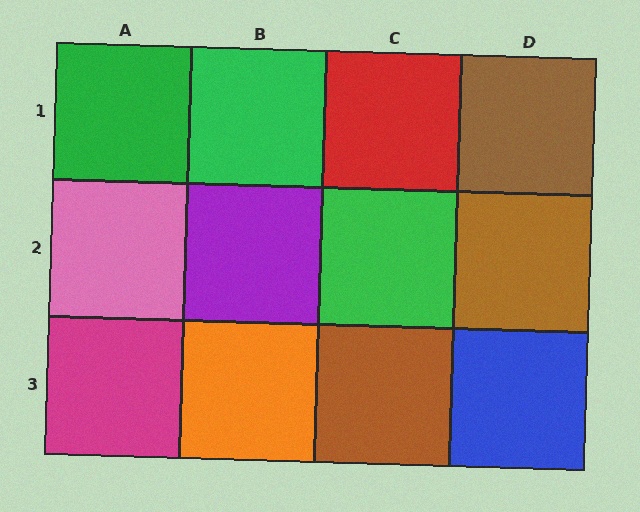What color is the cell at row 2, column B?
Purple.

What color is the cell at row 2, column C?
Green.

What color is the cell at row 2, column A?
Pink.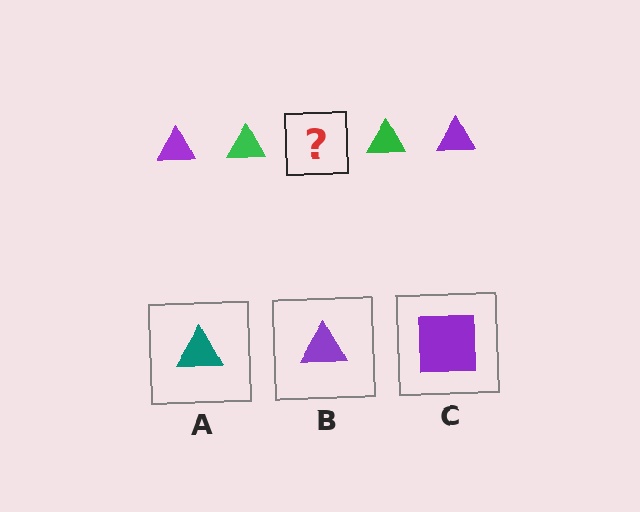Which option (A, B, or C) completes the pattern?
B.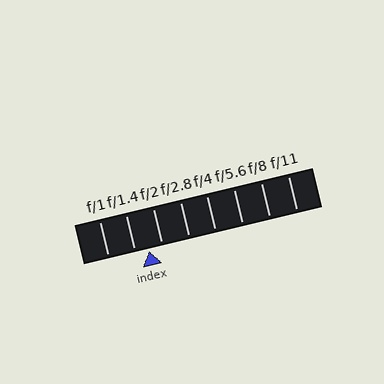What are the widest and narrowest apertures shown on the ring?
The widest aperture shown is f/1 and the narrowest is f/11.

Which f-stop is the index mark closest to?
The index mark is closest to f/1.4.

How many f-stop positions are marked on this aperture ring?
There are 8 f-stop positions marked.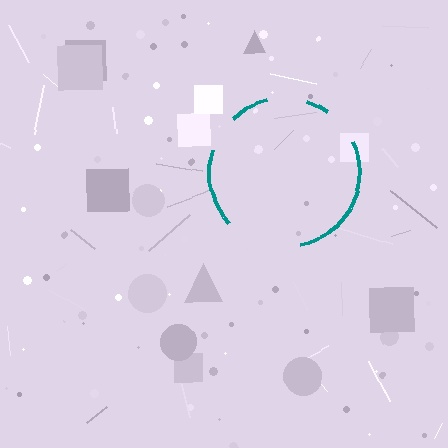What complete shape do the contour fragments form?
The contour fragments form a circle.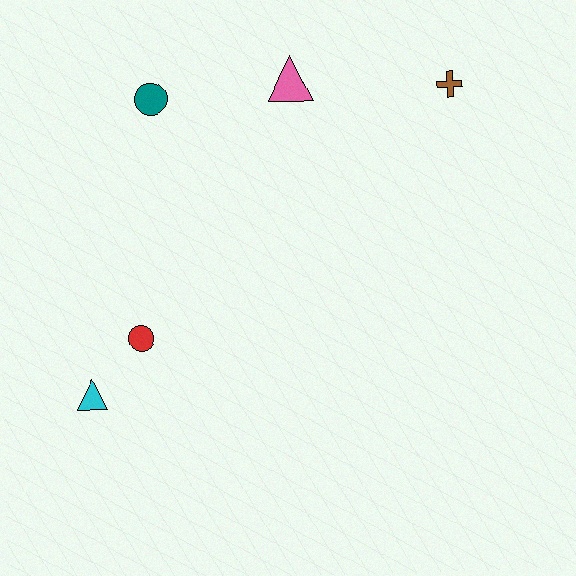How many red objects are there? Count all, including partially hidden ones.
There is 1 red object.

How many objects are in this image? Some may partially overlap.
There are 5 objects.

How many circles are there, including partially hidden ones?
There are 2 circles.